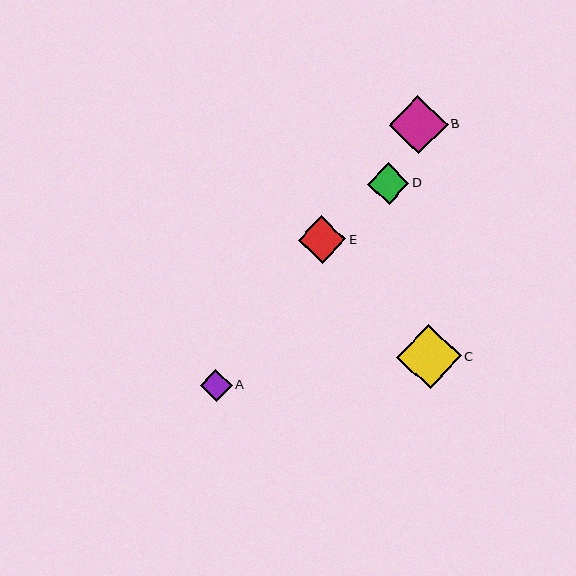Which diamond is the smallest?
Diamond A is the smallest with a size of approximately 32 pixels.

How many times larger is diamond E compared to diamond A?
Diamond E is approximately 1.5 times the size of diamond A.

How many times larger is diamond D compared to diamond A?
Diamond D is approximately 1.3 times the size of diamond A.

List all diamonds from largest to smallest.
From largest to smallest: C, B, E, D, A.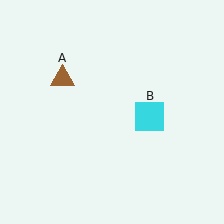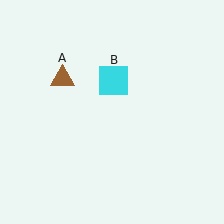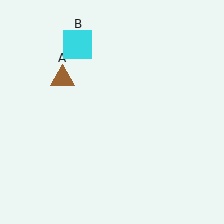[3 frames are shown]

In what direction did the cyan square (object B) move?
The cyan square (object B) moved up and to the left.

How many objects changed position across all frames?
1 object changed position: cyan square (object B).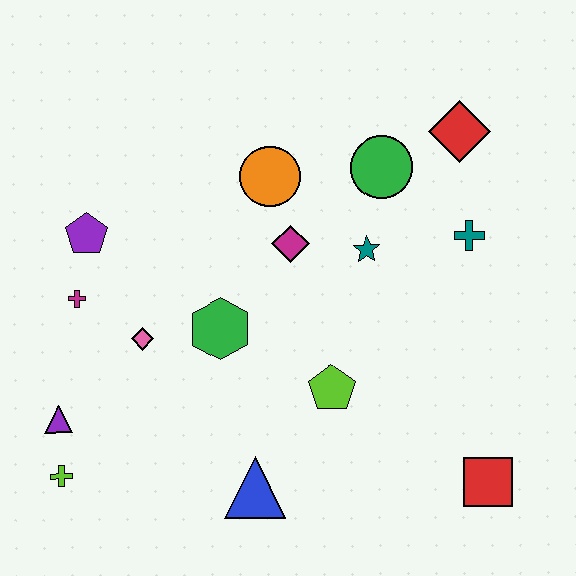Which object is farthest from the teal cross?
The lime cross is farthest from the teal cross.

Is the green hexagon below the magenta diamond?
Yes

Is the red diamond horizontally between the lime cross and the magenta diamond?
No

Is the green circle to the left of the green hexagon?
No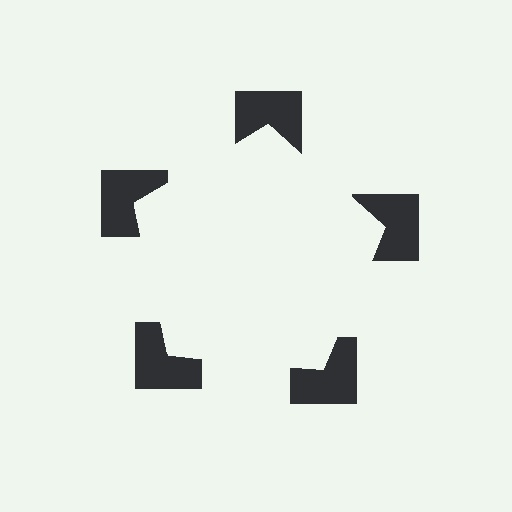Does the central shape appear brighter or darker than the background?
It typically appears slightly brighter than the background, even though no actual brightness change is drawn.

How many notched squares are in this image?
There are 5 — one at each vertex of the illusory pentagon.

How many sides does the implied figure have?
5 sides.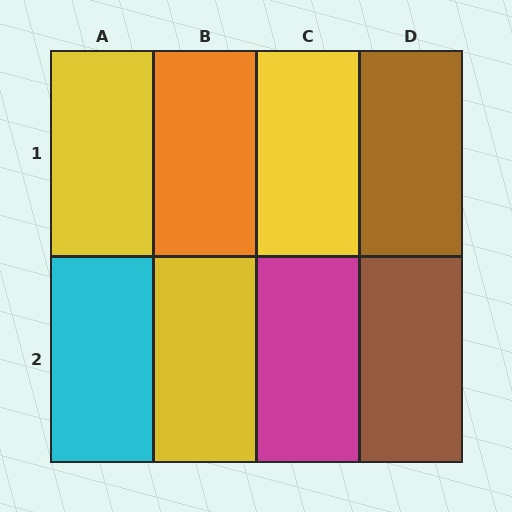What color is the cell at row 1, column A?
Yellow.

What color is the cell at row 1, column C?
Yellow.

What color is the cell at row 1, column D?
Brown.